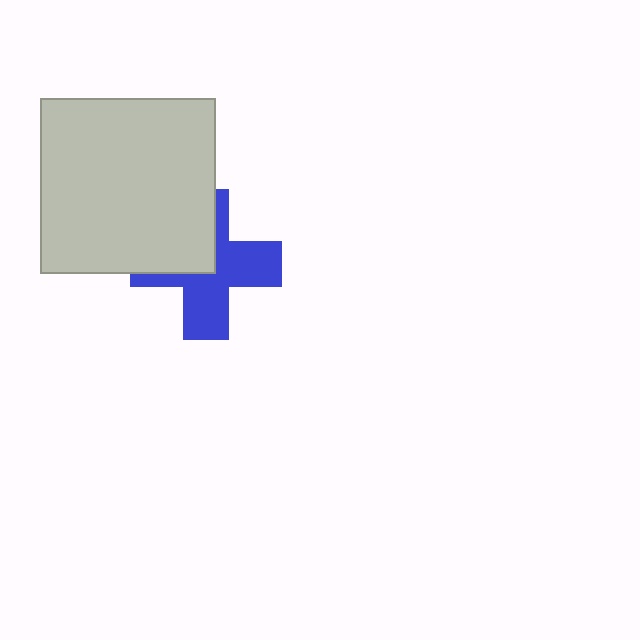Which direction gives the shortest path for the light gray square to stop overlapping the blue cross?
Moving toward the upper-left gives the shortest separation.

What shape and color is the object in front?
The object in front is a light gray square.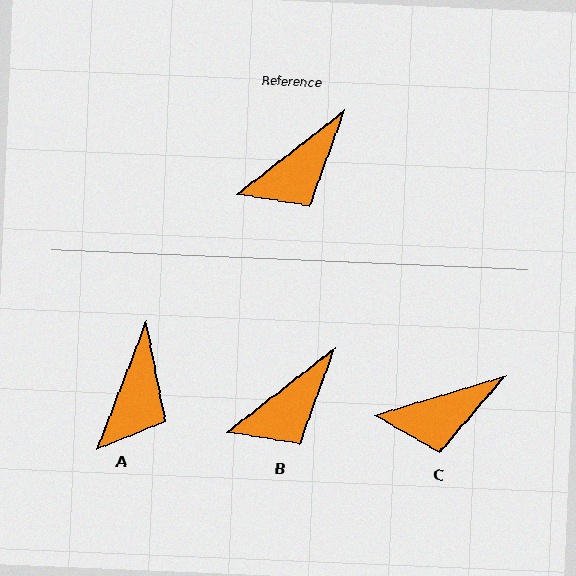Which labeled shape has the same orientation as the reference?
B.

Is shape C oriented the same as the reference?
No, it is off by about 20 degrees.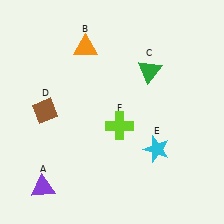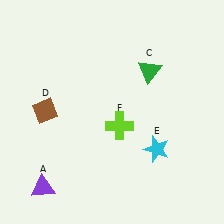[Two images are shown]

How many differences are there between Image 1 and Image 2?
There is 1 difference between the two images.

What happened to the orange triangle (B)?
The orange triangle (B) was removed in Image 2. It was in the top-left area of Image 1.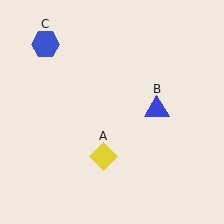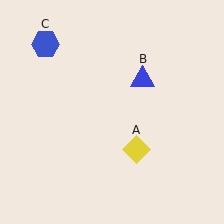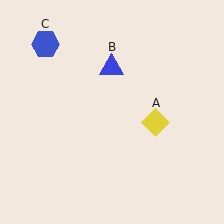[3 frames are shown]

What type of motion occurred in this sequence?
The yellow diamond (object A), blue triangle (object B) rotated counterclockwise around the center of the scene.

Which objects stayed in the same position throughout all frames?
Blue hexagon (object C) remained stationary.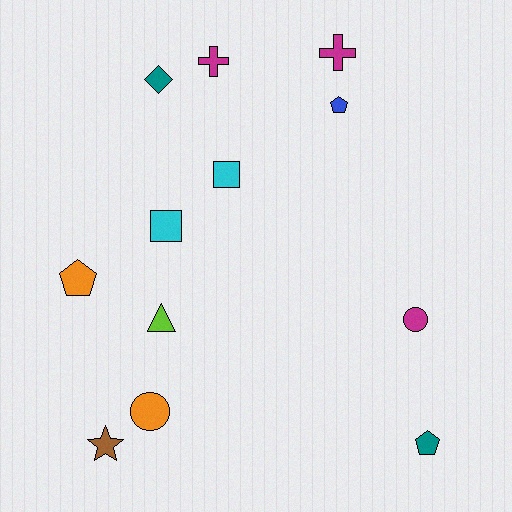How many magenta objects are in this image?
There are 3 magenta objects.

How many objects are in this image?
There are 12 objects.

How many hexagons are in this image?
There are no hexagons.